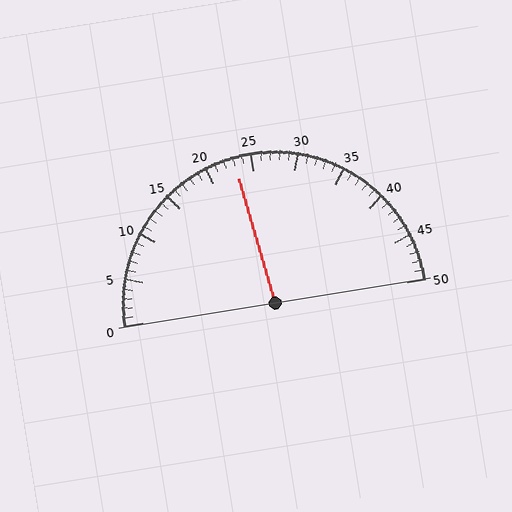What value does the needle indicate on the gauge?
The needle indicates approximately 23.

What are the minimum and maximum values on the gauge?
The gauge ranges from 0 to 50.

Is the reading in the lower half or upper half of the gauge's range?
The reading is in the lower half of the range (0 to 50).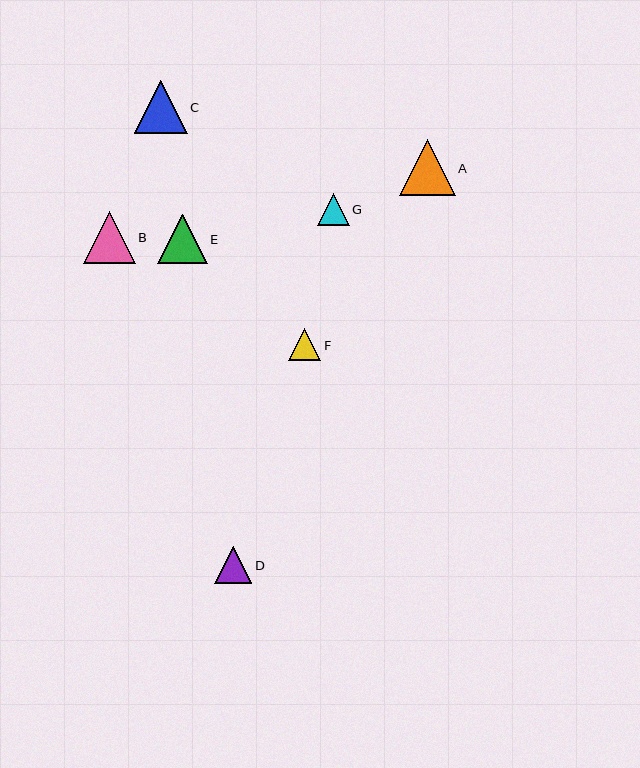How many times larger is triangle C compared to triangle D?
Triangle C is approximately 1.4 times the size of triangle D.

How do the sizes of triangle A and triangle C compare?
Triangle A and triangle C are approximately the same size.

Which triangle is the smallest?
Triangle F is the smallest with a size of approximately 32 pixels.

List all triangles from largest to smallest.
From largest to smallest: A, C, B, E, D, G, F.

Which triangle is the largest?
Triangle A is the largest with a size of approximately 56 pixels.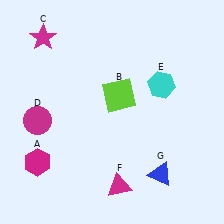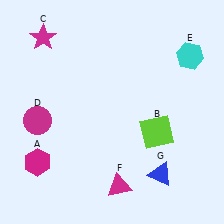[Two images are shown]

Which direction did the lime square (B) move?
The lime square (B) moved right.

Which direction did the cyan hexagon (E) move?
The cyan hexagon (E) moved up.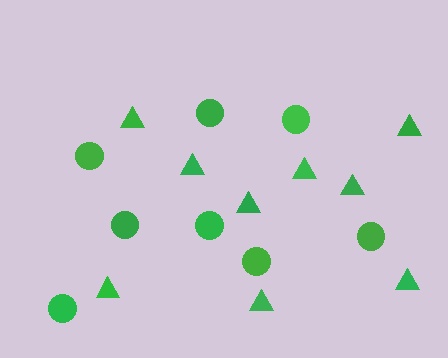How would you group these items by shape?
There are 2 groups: one group of triangles (9) and one group of circles (8).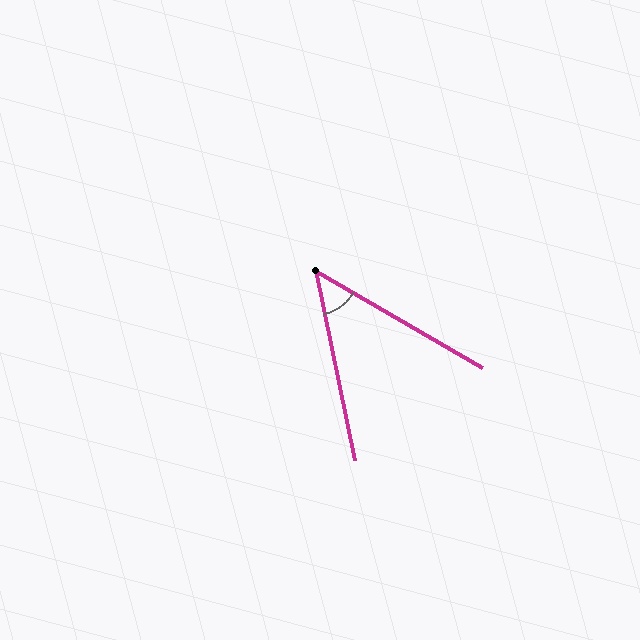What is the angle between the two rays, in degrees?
Approximately 48 degrees.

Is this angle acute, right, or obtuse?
It is acute.